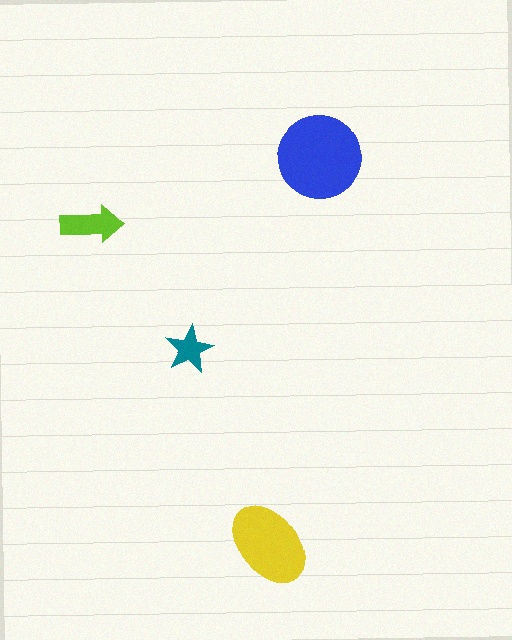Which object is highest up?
The blue circle is topmost.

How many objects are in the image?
There are 4 objects in the image.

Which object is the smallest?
The teal star.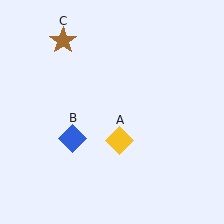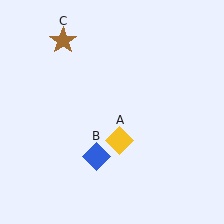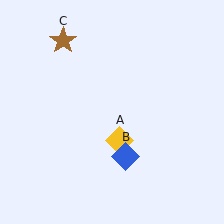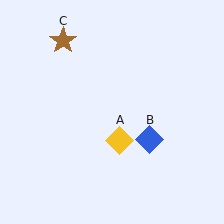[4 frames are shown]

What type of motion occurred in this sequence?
The blue diamond (object B) rotated counterclockwise around the center of the scene.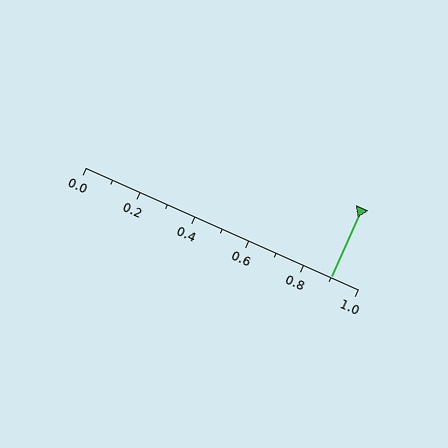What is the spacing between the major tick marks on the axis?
The major ticks are spaced 0.2 apart.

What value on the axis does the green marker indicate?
The marker indicates approximately 0.9.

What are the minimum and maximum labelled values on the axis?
The axis runs from 0.0 to 1.0.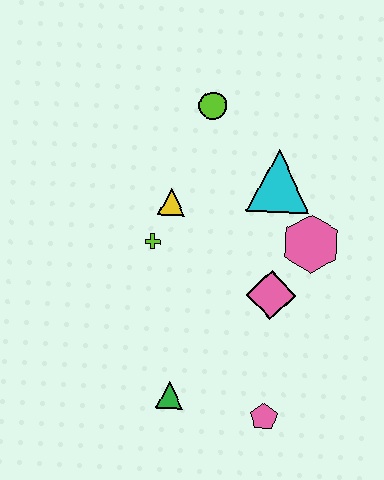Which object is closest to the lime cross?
The yellow triangle is closest to the lime cross.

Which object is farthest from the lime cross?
The pink pentagon is farthest from the lime cross.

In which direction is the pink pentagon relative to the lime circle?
The pink pentagon is below the lime circle.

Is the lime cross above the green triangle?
Yes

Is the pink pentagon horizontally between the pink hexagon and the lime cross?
Yes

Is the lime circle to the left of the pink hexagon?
Yes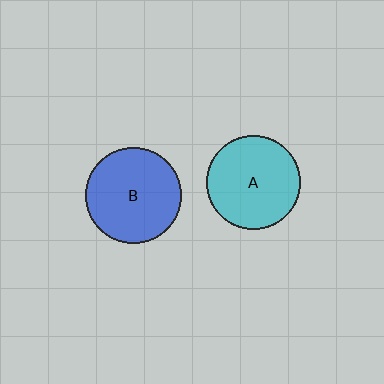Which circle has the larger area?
Circle B (blue).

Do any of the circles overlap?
No, none of the circles overlap.